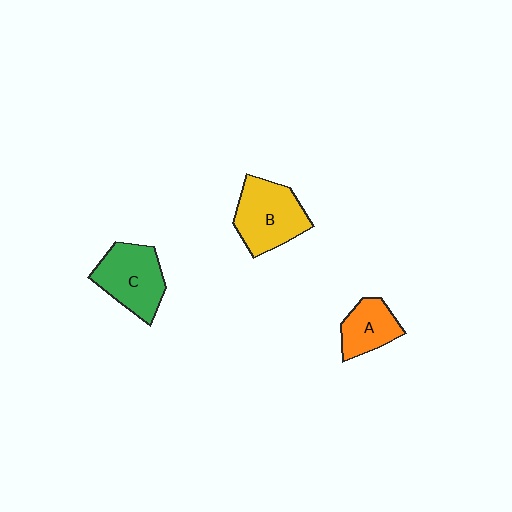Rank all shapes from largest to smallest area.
From largest to smallest: B (yellow), C (green), A (orange).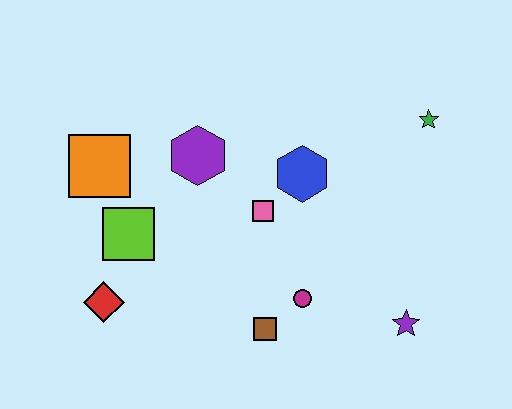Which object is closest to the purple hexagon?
The pink square is closest to the purple hexagon.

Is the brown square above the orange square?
No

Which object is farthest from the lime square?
The green star is farthest from the lime square.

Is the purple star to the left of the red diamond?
No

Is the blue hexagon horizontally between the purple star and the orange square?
Yes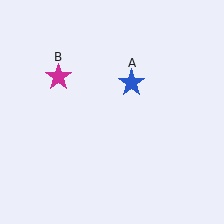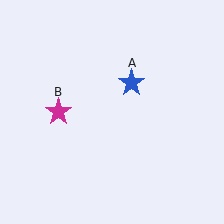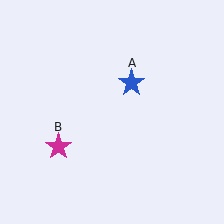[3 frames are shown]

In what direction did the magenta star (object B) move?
The magenta star (object B) moved down.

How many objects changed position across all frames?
1 object changed position: magenta star (object B).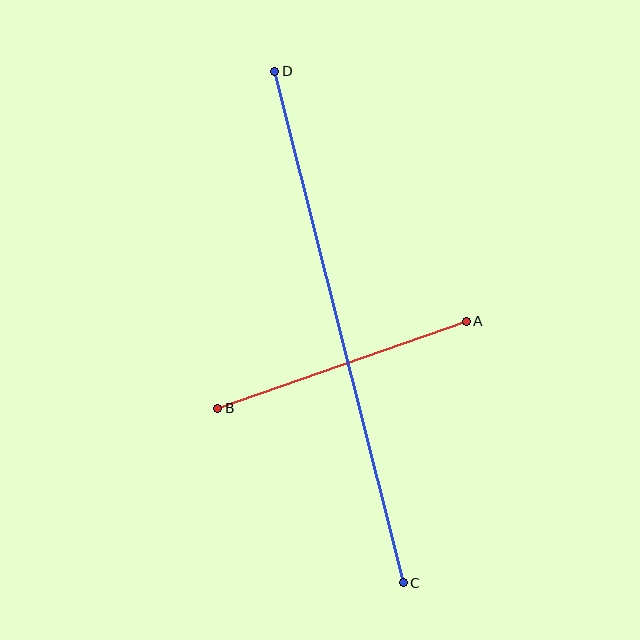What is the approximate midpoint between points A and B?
The midpoint is at approximately (342, 365) pixels.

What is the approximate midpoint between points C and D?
The midpoint is at approximately (339, 327) pixels.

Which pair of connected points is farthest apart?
Points C and D are farthest apart.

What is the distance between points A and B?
The distance is approximately 263 pixels.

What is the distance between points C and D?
The distance is approximately 527 pixels.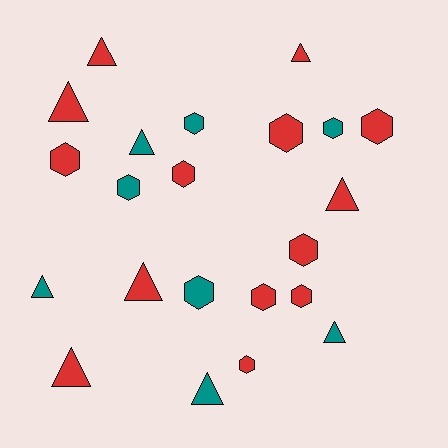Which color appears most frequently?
Red, with 14 objects.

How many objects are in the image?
There are 22 objects.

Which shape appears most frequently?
Hexagon, with 12 objects.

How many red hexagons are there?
There are 8 red hexagons.